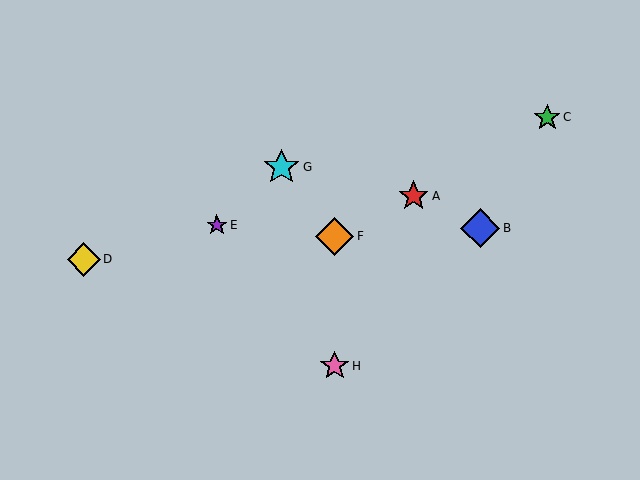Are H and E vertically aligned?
No, H is at x≈335 and E is at x≈217.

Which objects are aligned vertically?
Objects F, H are aligned vertically.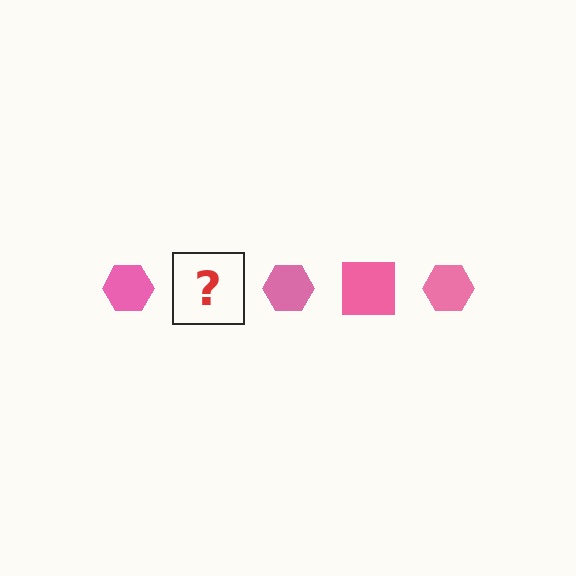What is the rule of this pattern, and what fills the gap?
The rule is that the pattern cycles through hexagon, square shapes in pink. The gap should be filled with a pink square.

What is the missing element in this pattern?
The missing element is a pink square.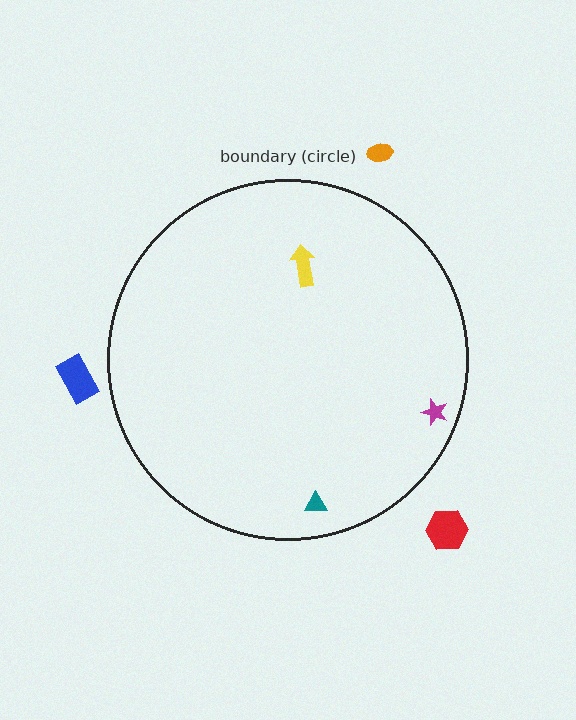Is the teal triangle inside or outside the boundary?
Inside.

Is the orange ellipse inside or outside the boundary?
Outside.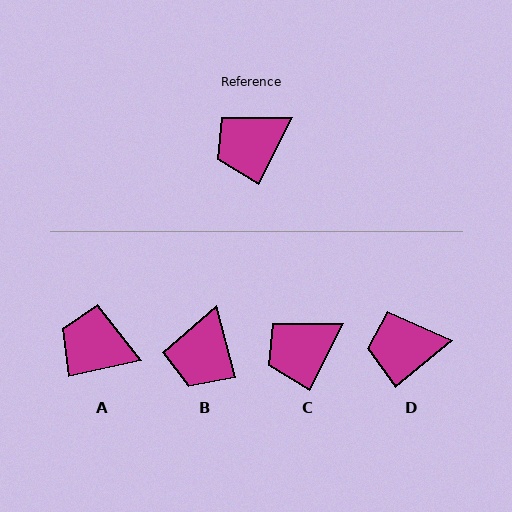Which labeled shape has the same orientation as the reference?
C.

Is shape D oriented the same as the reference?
No, it is off by about 23 degrees.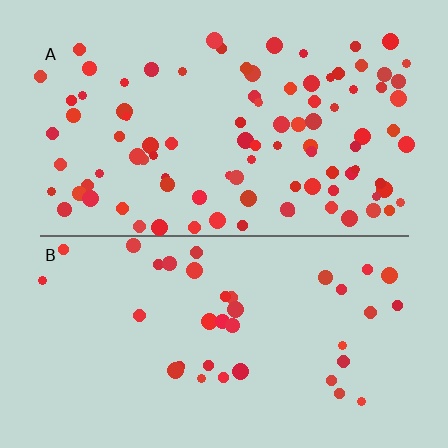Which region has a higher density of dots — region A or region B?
A (the top).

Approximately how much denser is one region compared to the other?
Approximately 2.5× — region A over region B.